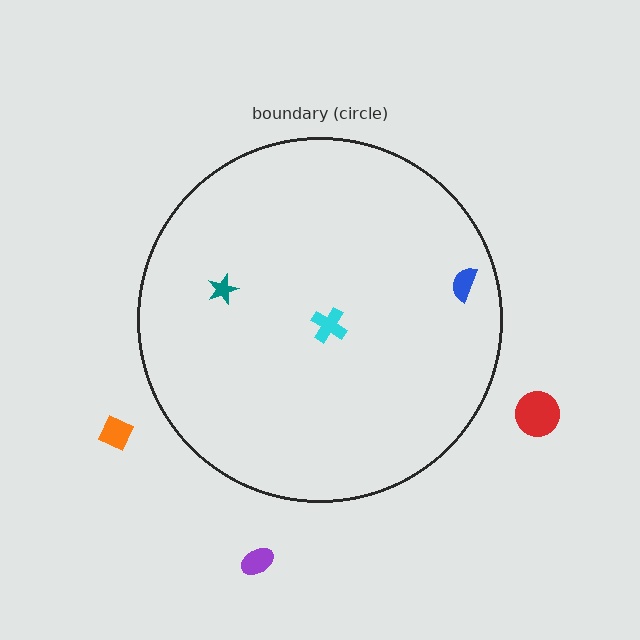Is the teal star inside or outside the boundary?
Inside.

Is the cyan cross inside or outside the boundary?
Inside.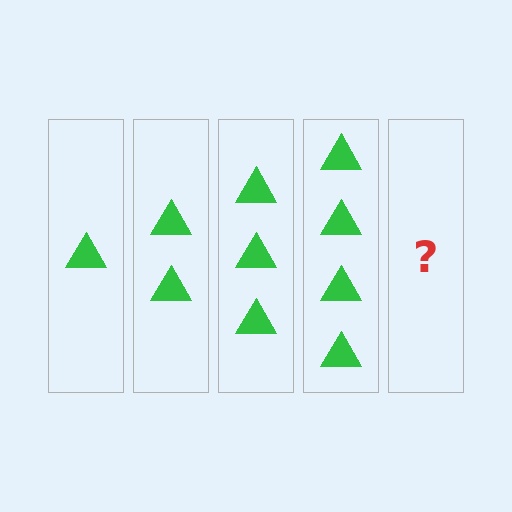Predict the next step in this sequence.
The next step is 5 triangles.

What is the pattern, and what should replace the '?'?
The pattern is that each step adds one more triangle. The '?' should be 5 triangles.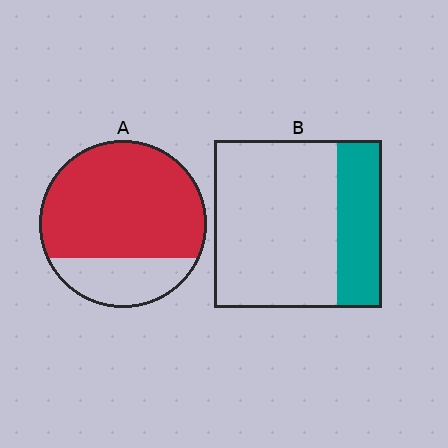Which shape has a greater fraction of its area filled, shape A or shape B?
Shape A.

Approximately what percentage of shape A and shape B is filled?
A is approximately 75% and B is approximately 25%.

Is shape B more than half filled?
No.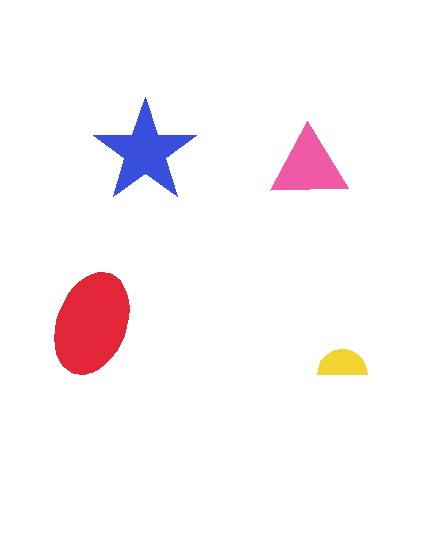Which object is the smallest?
The yellow semicircle.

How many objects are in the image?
There are 4 objects in the image.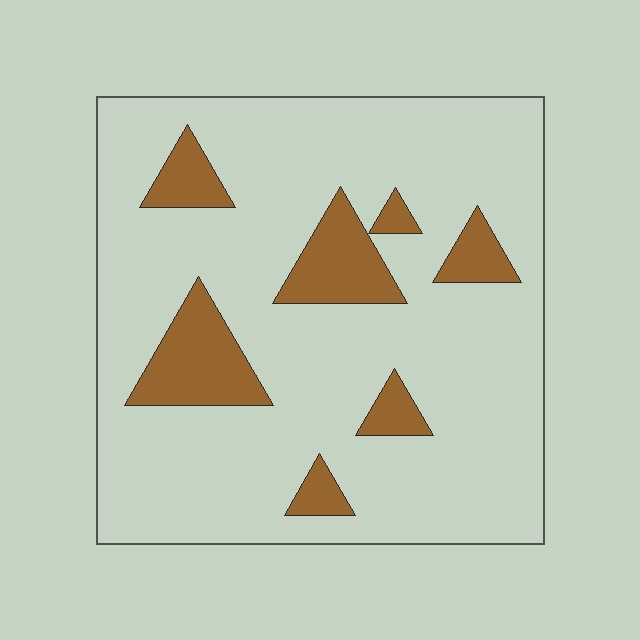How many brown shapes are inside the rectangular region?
7.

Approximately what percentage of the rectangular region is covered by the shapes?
Approximately 15%.